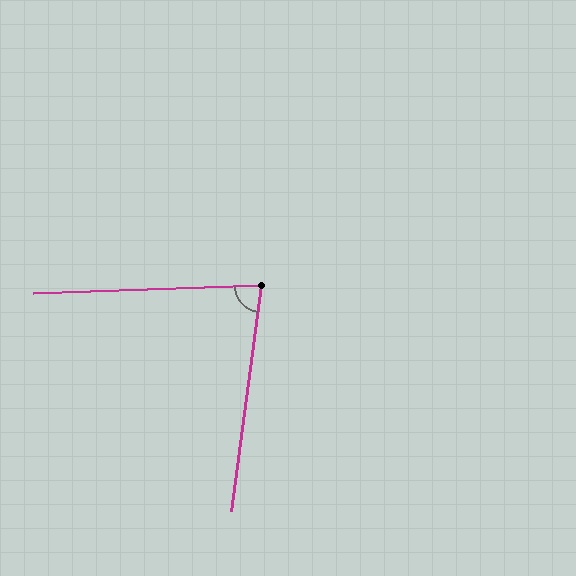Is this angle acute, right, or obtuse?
It is acute.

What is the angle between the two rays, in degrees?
Approximately 80 degrees.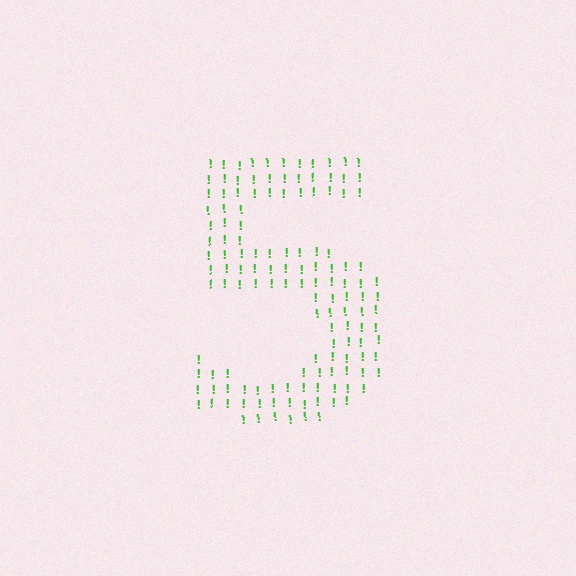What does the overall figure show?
The overall figure shows the digit 5.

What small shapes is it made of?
It is made of small exclamation marks.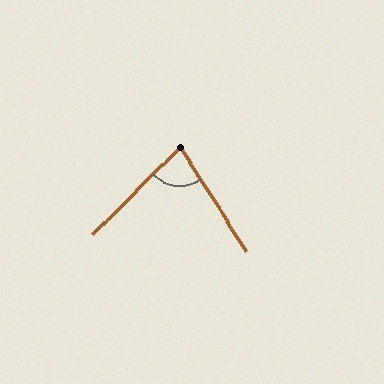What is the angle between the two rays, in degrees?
Approximately 77 degrees.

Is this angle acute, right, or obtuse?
It is acute.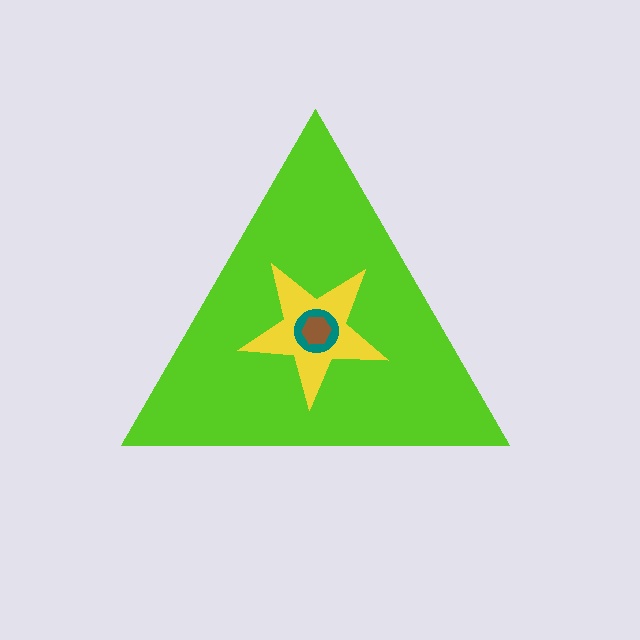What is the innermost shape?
The brown hexagon.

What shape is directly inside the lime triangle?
The yellow star.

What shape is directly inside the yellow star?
The teal circle.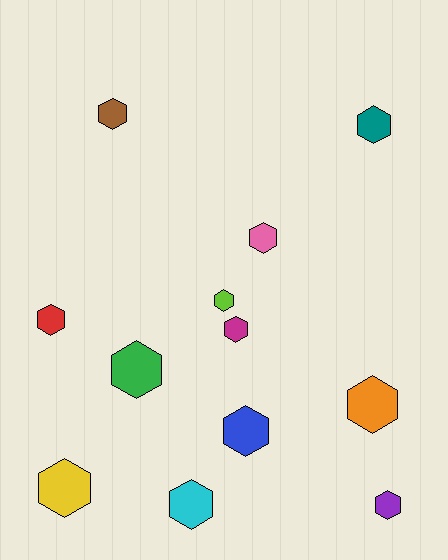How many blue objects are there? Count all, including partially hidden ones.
There is 1 blue object.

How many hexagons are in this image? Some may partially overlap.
There are 12 hexagons.